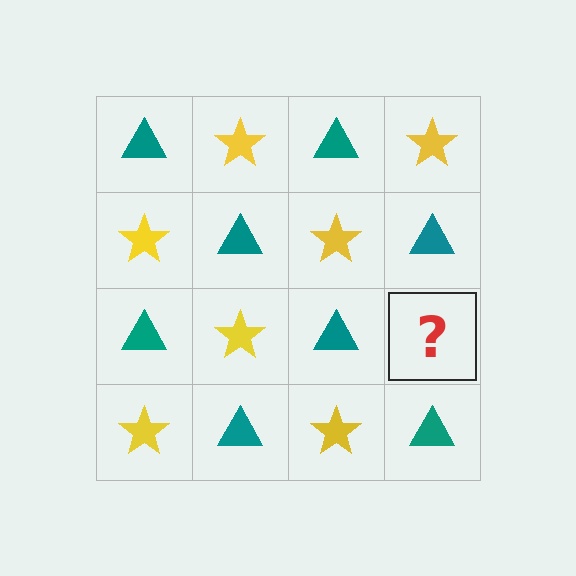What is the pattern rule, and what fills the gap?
The rule is that it alternates teal triangle and yellow star in a checkerboard pattern. The gap should be filled with a yellow star.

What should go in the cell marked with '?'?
The missing cell should contain a yellow star.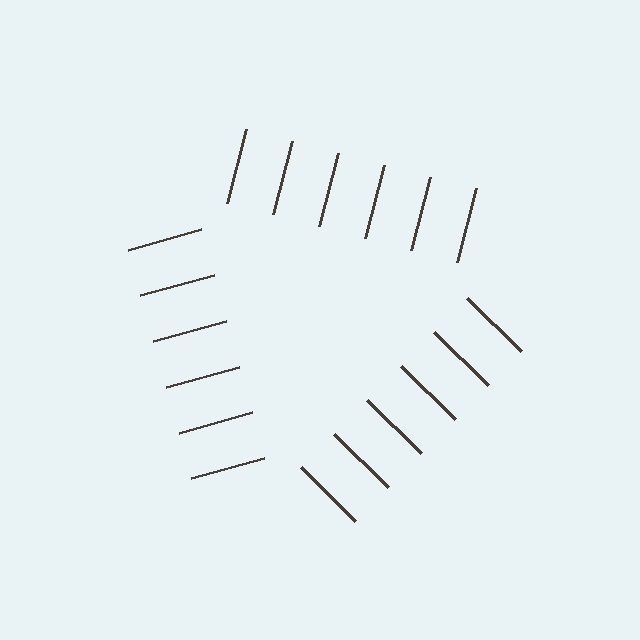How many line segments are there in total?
18 — 6 along each of the 3 edges.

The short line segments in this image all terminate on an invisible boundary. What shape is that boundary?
An illusory triangle — the line segments terminate on its edges but no continuous stroke is drawn.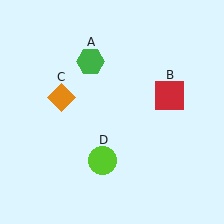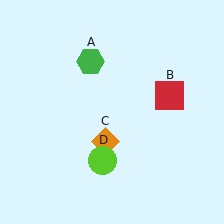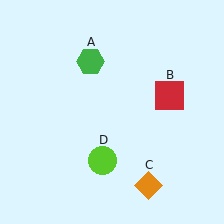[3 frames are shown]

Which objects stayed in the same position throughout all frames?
Green hexagon (object A) and red square (object B) and lime circle (object D) remained stationary.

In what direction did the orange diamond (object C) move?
The orange diamond (object C) moved down and to the right.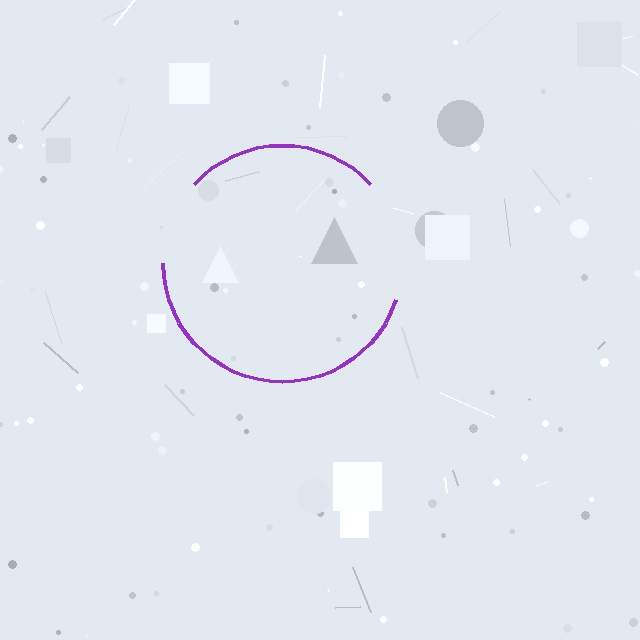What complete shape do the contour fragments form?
The contour fragments form a circle.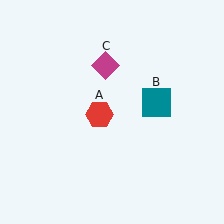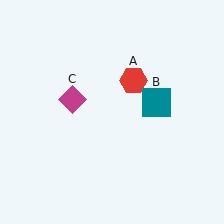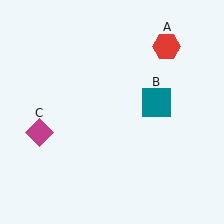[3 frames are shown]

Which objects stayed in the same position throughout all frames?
Teal square (object B) remained stationary.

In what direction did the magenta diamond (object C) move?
The magenta diamond (object C) moved down and to the left.